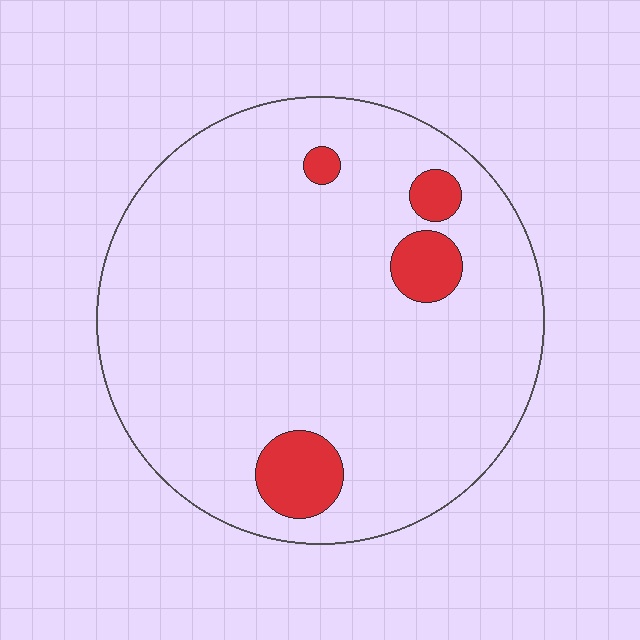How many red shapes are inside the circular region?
4.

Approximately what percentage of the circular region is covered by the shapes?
Approximately 10%.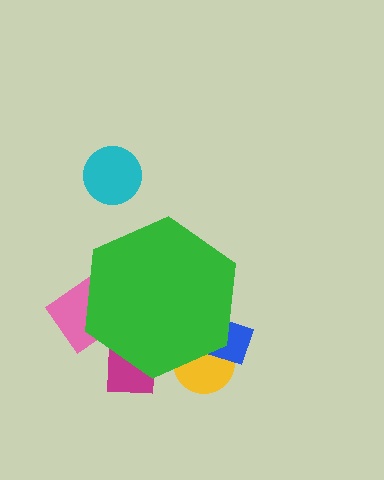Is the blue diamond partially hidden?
Yes, the blue diamond is partially hidden behind the green hexagon.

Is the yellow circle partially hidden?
Yes, the yellow circle is partially hidden behind the green hexagon.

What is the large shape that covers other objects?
A green hexagon.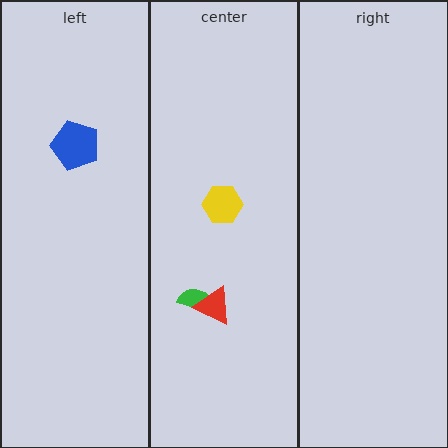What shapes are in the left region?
The blue pentagon.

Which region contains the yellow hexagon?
The center region.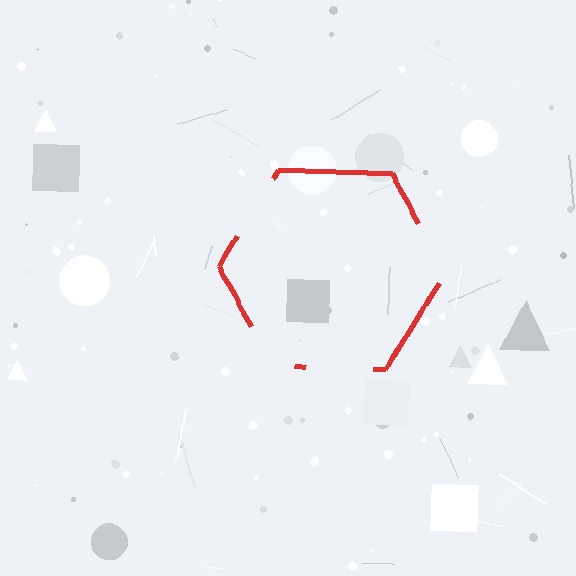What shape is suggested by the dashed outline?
The dashed outline suggests a hexagon.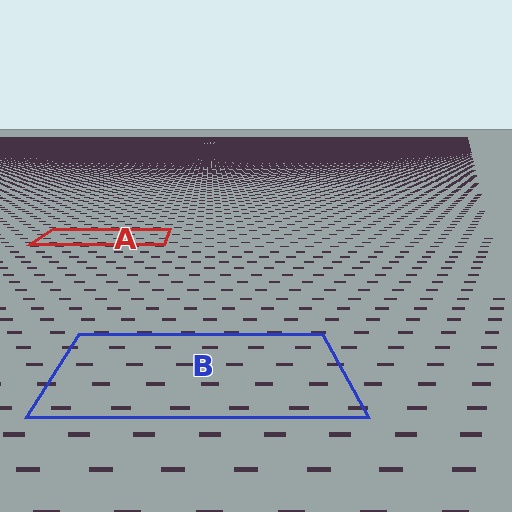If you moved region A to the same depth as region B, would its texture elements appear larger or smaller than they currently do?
They would appear larger. At a closer depth, the same texture elements are projected at a bigger on-screen size.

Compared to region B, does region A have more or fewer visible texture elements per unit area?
Region A has more texture elements per unit area — they are packed more densely because it is farther away.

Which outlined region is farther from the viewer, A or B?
Region A is farther from the viewer — the texture elements inside it appear smaller and more densely packed.